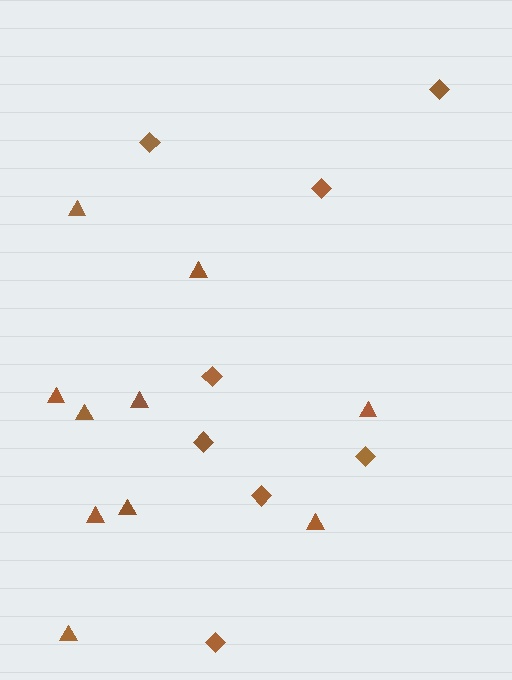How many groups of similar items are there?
There are 2 groups: one group of triangles (10) and one group of diamonds (8).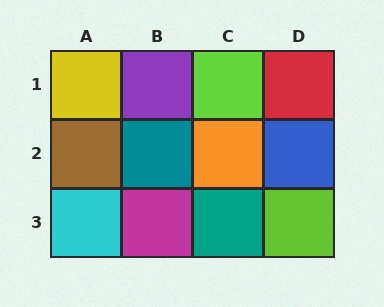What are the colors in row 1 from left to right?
Yellow, purple, lime, red.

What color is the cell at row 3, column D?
Lime.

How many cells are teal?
2 cells are teal.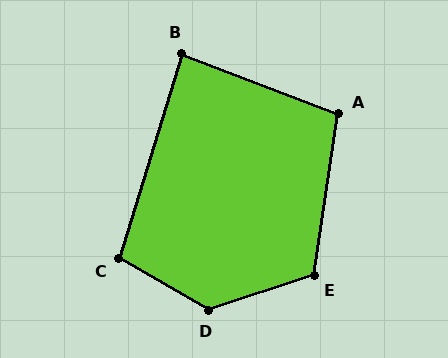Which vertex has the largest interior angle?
D, at approximately 132 degrees.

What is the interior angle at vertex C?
Approximately 103 degrees (obtuse).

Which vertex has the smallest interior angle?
B, at approximately 86 degrees.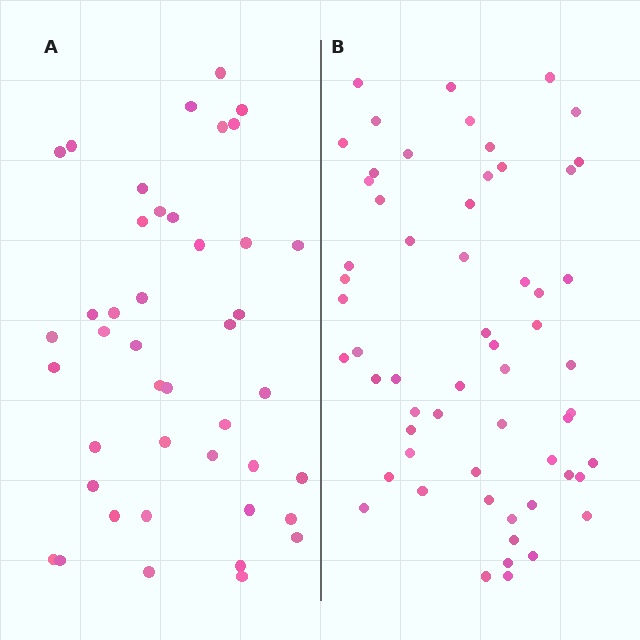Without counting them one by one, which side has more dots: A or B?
Region B (the right region) has more dots.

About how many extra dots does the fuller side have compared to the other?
Region B has approximately 15 more dots than region A.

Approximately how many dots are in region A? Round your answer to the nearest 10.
About 40 dots. (The exact count is 43, which rounds to 40.)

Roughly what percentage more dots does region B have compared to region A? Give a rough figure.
About 35% more.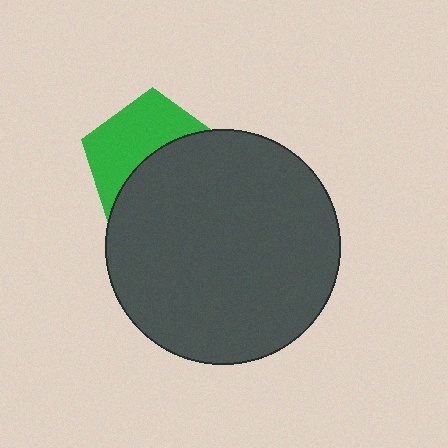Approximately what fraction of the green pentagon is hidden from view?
Roughly 53% of the green pentagon is hidden behind the dark gray circle.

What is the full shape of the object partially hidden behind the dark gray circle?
The partially hidden object is a green pentagon.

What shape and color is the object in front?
The object in front is a dark gray circle.